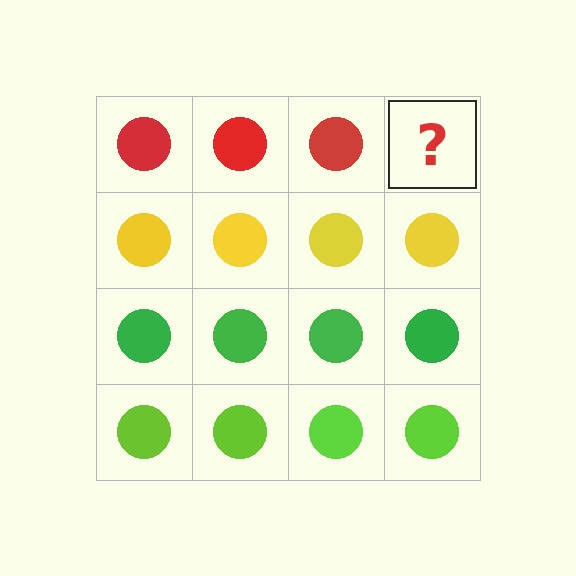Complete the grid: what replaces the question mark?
The question mark should be replaced with a red circle.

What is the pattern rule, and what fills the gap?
The rule is that each row has a consistent color. The gap should be filled with a red circle.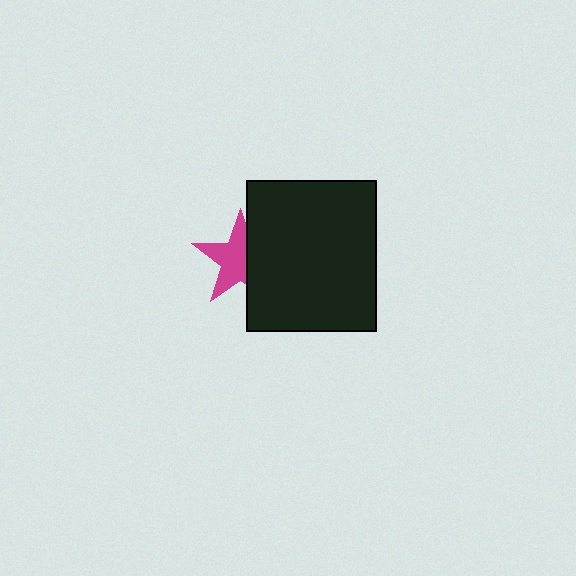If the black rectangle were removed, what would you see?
You would see the complete magenta star.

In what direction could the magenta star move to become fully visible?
The magenta star could move left. That would shift it out from behind the black rectangle entirely.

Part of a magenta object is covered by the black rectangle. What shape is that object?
It is a star.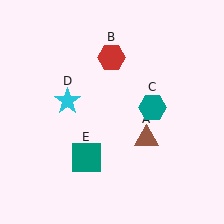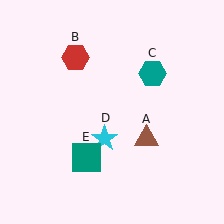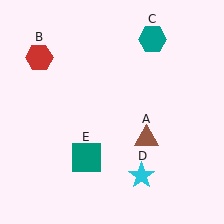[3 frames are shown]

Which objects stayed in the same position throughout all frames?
Brown triangle (object A) and teal square (object E) remained stationary.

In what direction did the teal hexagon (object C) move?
The teal hexagon (object C) moved up.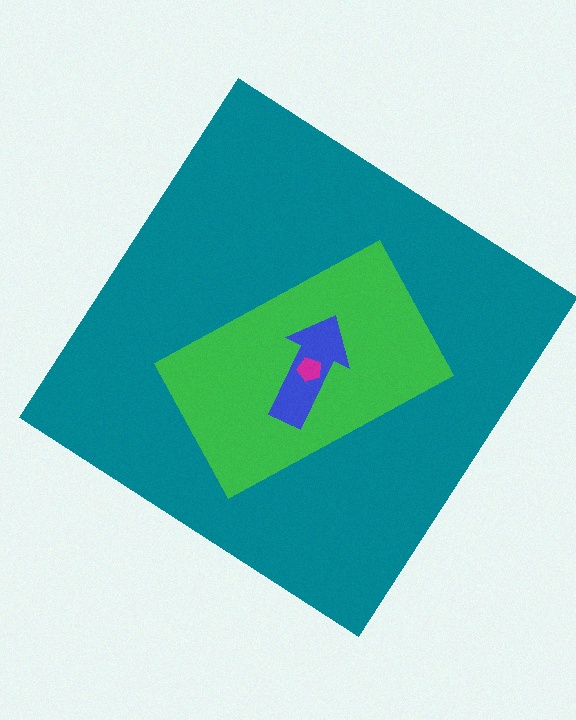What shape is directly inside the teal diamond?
The green rectangle.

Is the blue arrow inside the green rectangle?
Yes.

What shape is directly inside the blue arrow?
The magenta pentagon.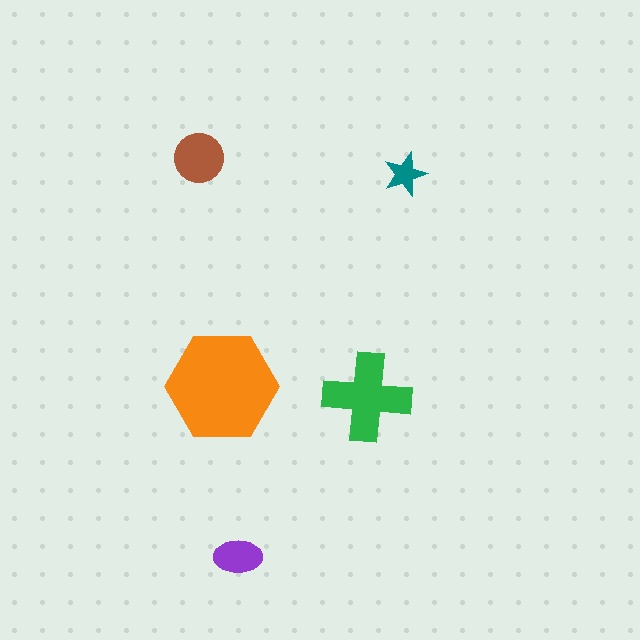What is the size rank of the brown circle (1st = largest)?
3rd.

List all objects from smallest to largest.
The teal star, the purple ellipse, the brown circle, the green cross, the orange hexagon.